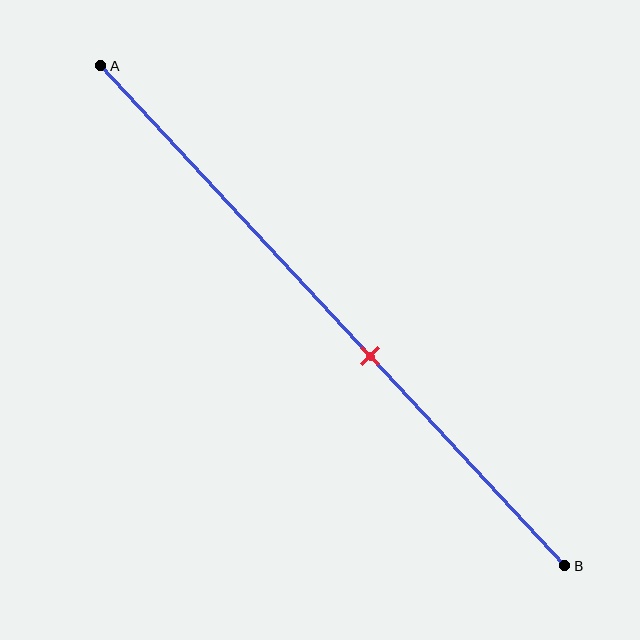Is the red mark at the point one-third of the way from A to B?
No, the mark is at about 60% from A, not at the 33% one-third point.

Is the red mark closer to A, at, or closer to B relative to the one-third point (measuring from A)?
The red mark is closer to point B than the one-third point of segment AB.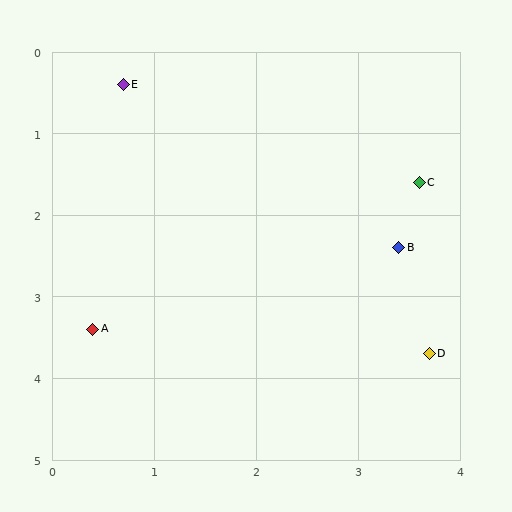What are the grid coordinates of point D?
Point D is at approximately (3.7, 3.7).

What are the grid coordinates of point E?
Point E is at approximately (0.7, 0.4).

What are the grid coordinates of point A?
Point A is at approximately (0.4, 3.4).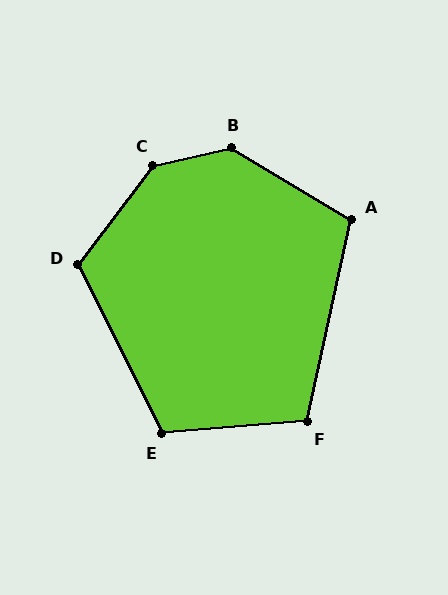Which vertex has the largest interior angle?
C, at approximately 140 degrees.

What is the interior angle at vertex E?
Approximately 112 degrees (obtuse).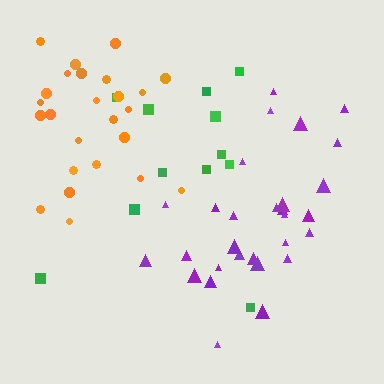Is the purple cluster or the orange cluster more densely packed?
Purple.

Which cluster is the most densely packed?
Purple.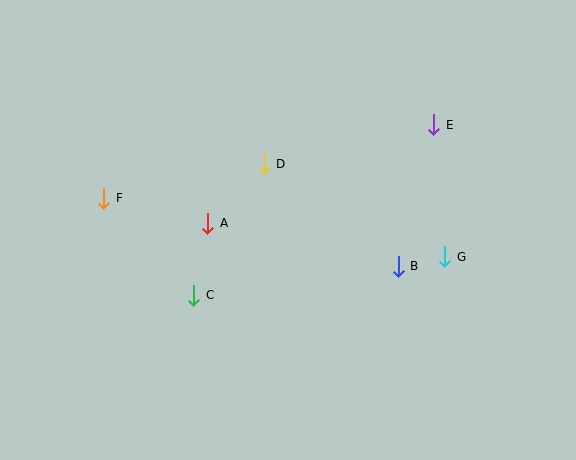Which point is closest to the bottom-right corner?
Point G is closest to the bottom-right corner.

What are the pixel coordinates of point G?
Point G is at (445, 257).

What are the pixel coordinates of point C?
Point C is at (194, 295).